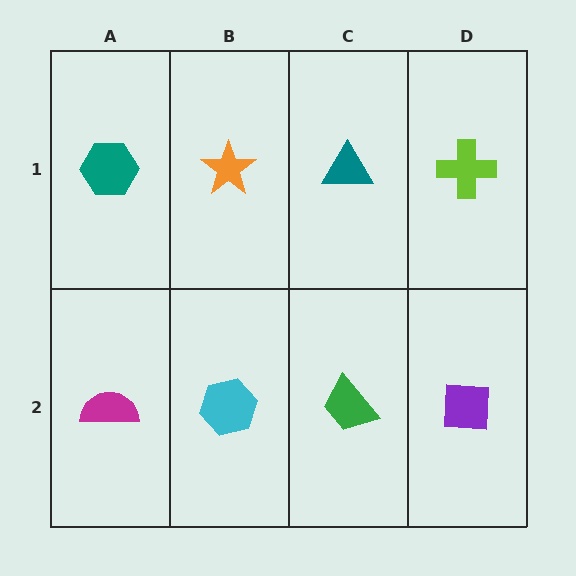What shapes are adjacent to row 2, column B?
An orange star (row 1, column B), a magenta semicircle (row 2, column A), a green trapezoid (row 2, column C).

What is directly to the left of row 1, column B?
A teal hexagon.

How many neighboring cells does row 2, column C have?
3.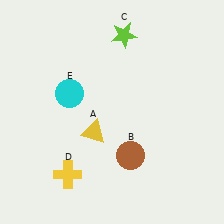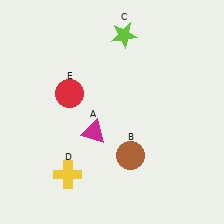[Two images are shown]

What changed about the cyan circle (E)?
In Image 1, E is cyan. In Image 2, it changed to red.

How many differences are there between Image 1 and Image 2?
There are 2 differences between the two images.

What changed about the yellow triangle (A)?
In Image 1, A is yellow. In Image 2, it changed to magenta.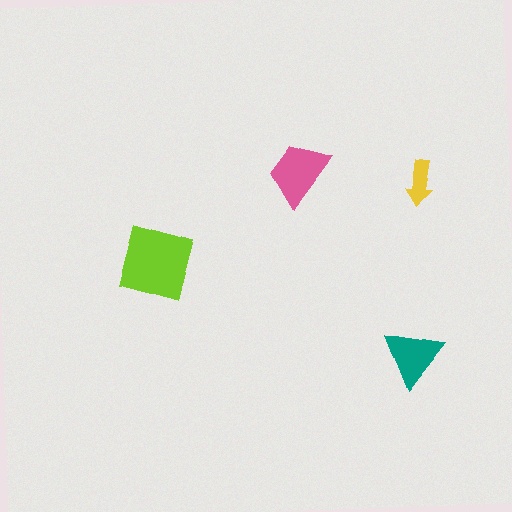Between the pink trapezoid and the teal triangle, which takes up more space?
The pink trapezoid.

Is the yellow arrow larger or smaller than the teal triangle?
Smaller.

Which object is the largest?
The lime diamond.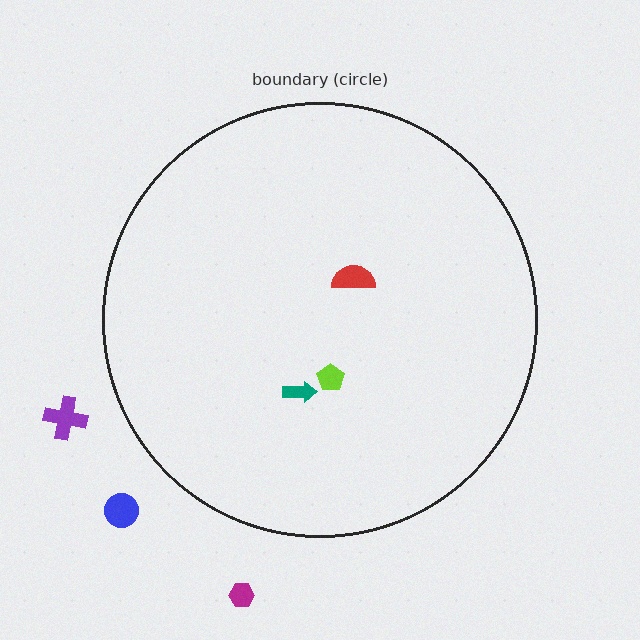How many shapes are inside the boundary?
3 inside, 3 outside.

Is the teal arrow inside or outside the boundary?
Inside.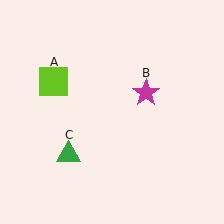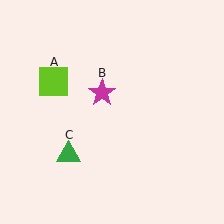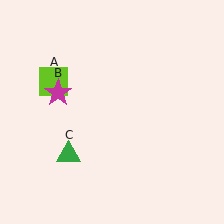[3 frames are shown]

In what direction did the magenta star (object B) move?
The magenta star (object B) moved left.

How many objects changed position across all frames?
1 object changed position: magenta star (object B).